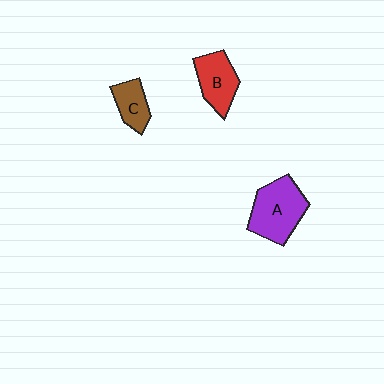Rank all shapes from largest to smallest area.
From largest to smallest: A (purple), B (red), C (brown).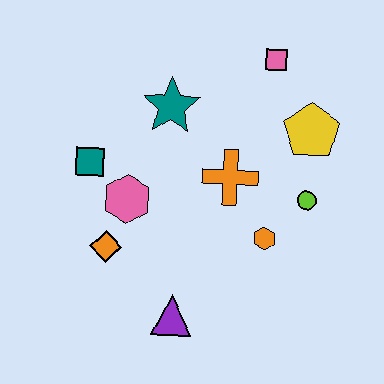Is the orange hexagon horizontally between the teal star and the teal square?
No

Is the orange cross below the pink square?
Yes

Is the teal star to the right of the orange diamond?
Yes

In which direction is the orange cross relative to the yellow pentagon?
The orange cross is to the left of the yellow pentagon.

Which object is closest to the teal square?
The pink hexagon is closest to the teal square.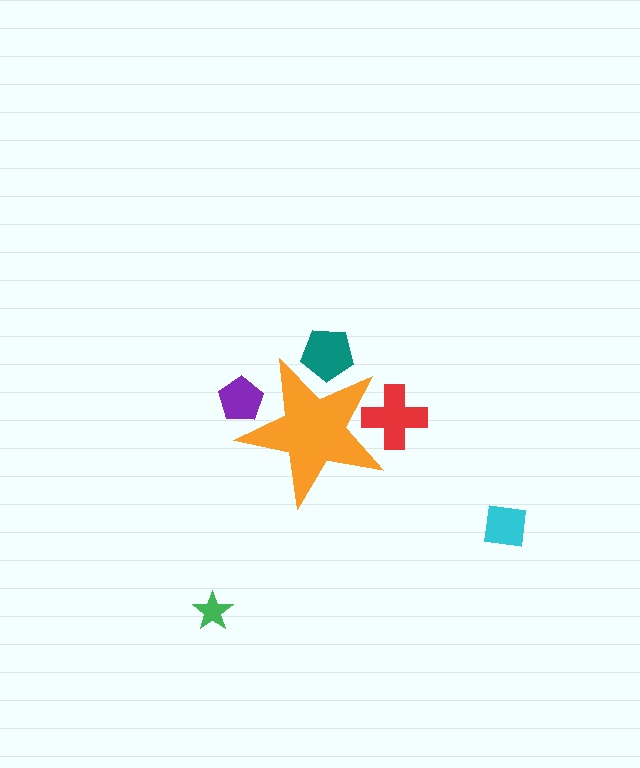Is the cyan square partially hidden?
No, the cyan square is fully visible.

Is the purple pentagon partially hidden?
Yes, the purple pentagon is partially hidden behind the orange star.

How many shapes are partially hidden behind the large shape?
3 shapes are partially hidden.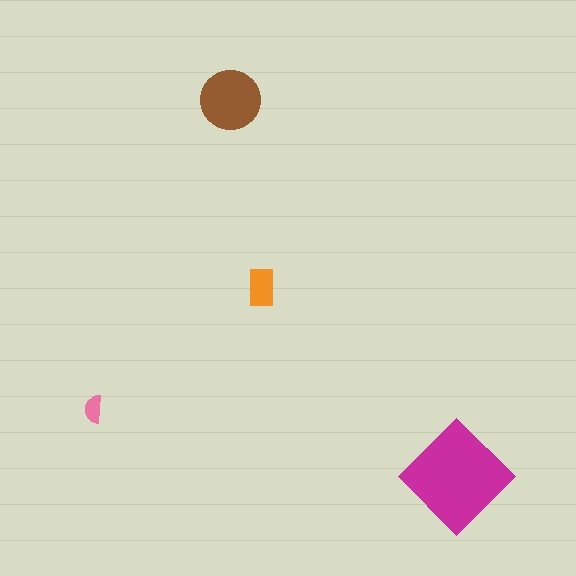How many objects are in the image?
There are 4 objects in the image.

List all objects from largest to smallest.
The magenta diamond, the brown circle, the orange rectangle, the pink semicircle.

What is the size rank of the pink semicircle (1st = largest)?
4th.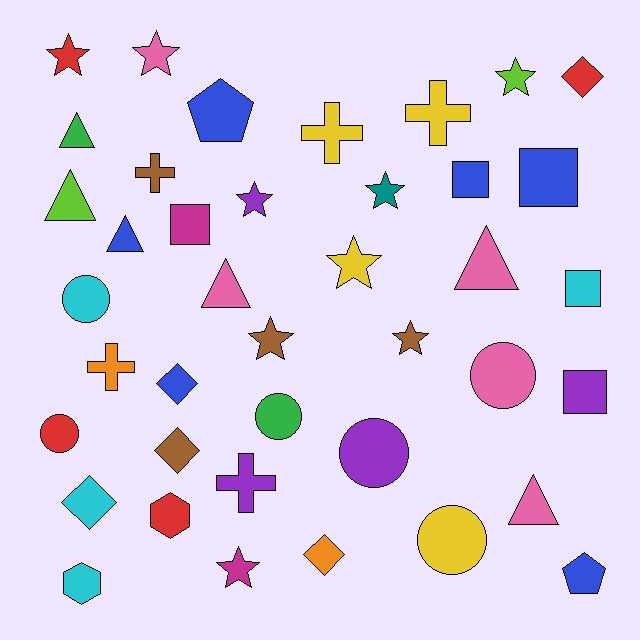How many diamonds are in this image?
There are 5 diamonds.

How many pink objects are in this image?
There are 5 pink objects.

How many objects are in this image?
There are 40 objects.